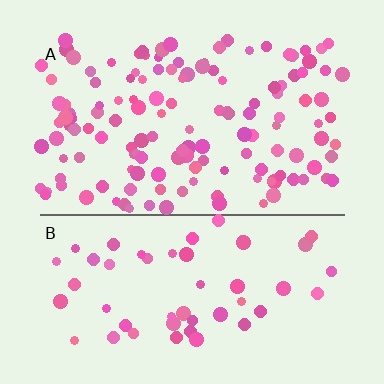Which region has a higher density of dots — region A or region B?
A (the top).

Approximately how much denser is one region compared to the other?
Approximately 2.6× — region A over region B.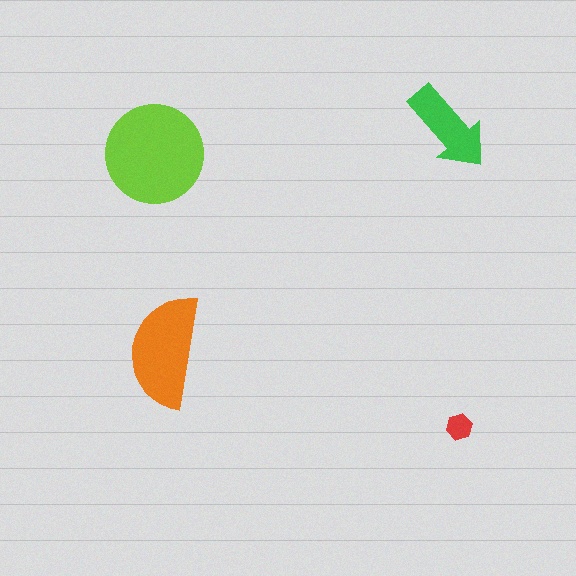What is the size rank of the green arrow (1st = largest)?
3rd.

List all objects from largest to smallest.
The lime circle, the orange semicircle, the green arrow, the red hexagon.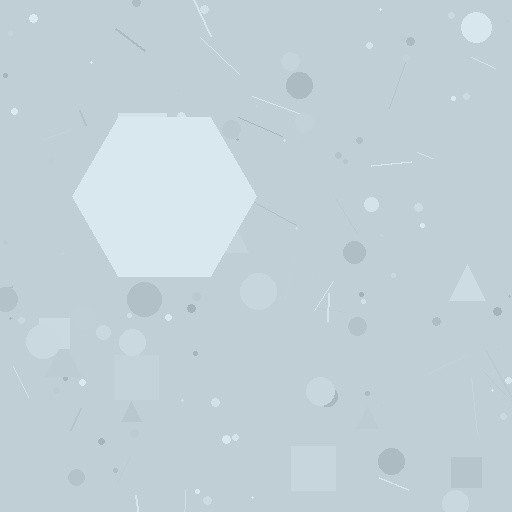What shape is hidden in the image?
A hexagon is hidden in the image.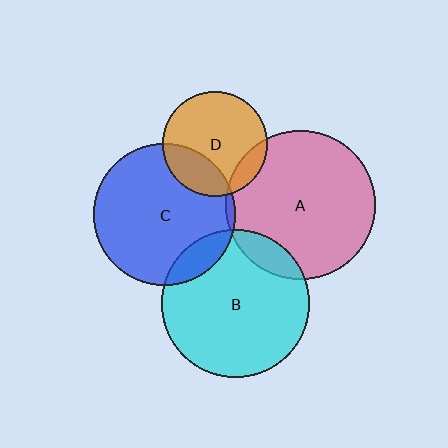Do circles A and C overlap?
Yes.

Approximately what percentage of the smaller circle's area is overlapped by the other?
Approximately 5%.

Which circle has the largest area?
Circle A (pink).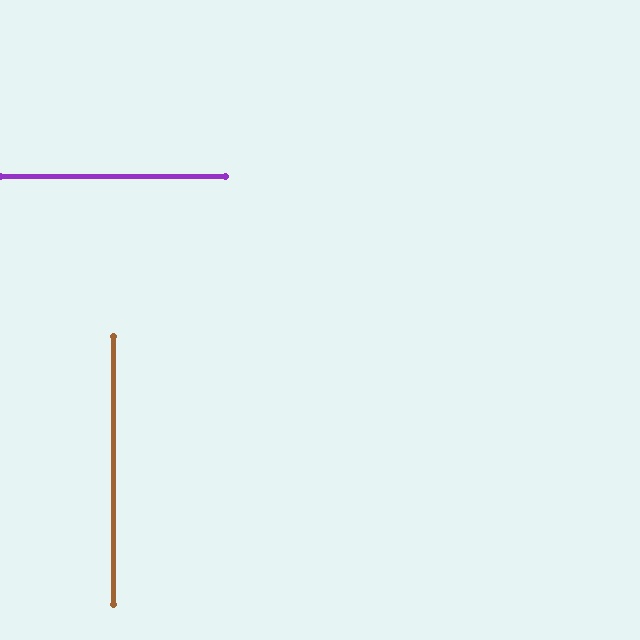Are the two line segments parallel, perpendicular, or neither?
Perpendicular — they meet at approximately 90°.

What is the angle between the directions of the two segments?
Approximately 90 degrees.